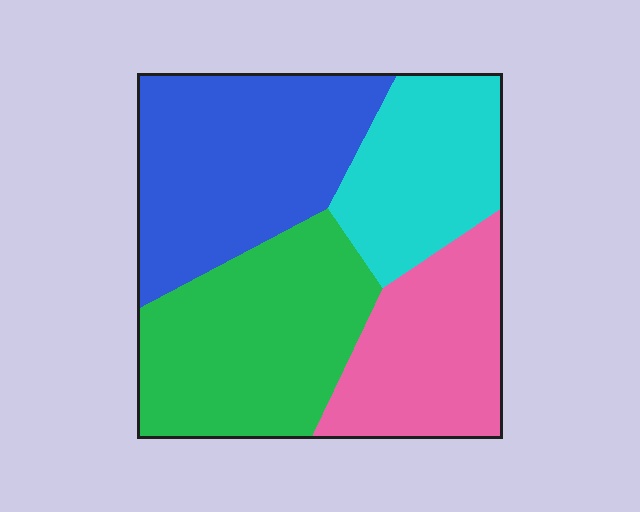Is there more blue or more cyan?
Blue.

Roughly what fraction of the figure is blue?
Blue covers about 30% of the figure.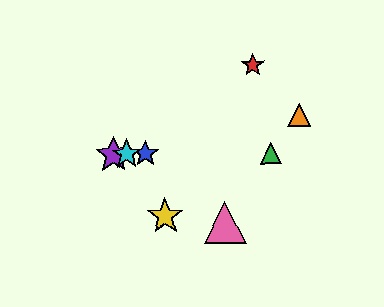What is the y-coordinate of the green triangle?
The green triangle is at y≈153.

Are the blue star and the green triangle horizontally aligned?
Yes, both are at y≈154.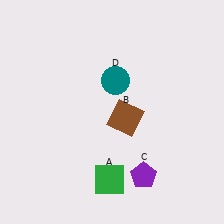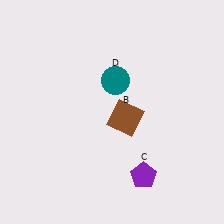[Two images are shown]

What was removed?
The green square (A) was removed in Image 2.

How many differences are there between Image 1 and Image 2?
There is 1 difference between the two images.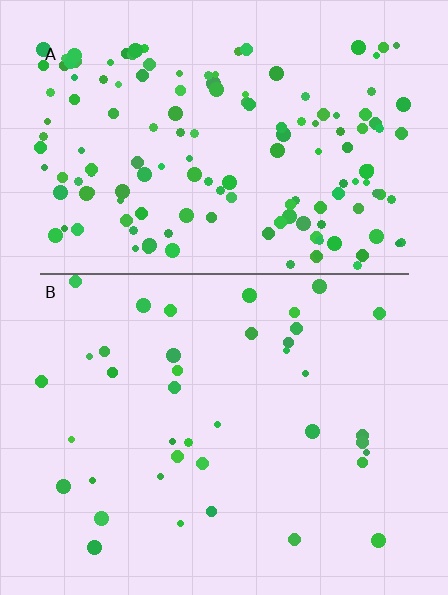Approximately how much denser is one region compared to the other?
Approximately 3.9× — region A over region B.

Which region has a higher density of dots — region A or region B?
A (the top).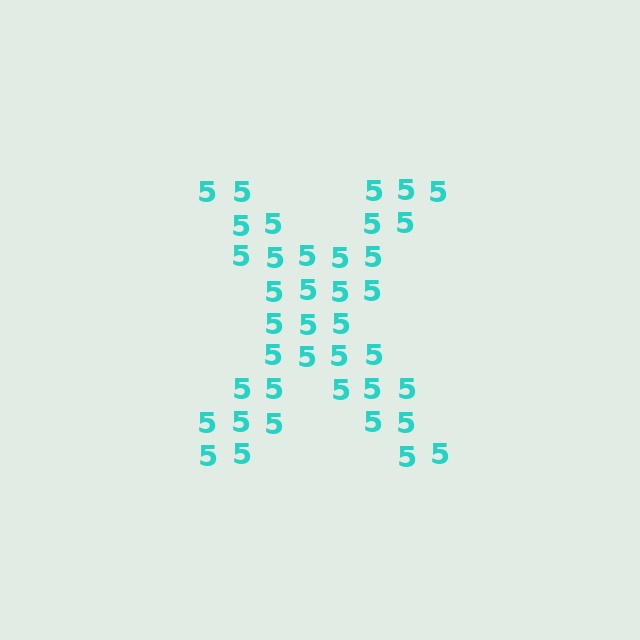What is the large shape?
The large shape is the letter X.